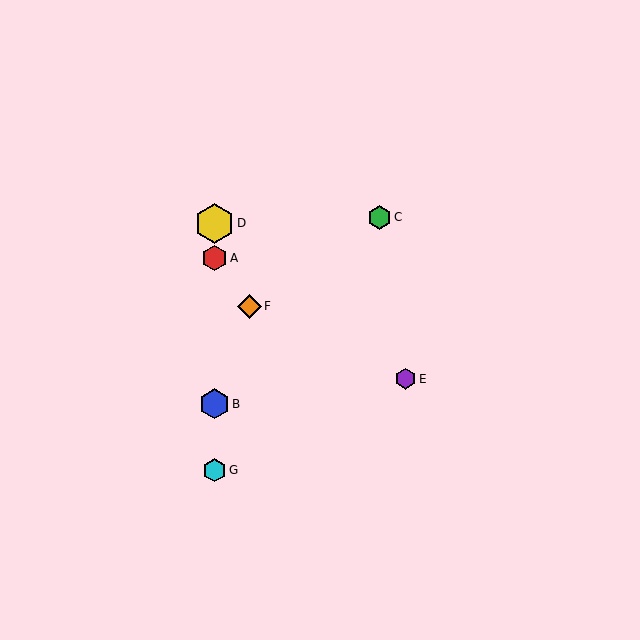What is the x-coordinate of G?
Object G is at x≈214.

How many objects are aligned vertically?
4 objects (A, B, D, G) are aligned vertically.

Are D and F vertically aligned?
No, D is at x≈214 and F is at x≈250.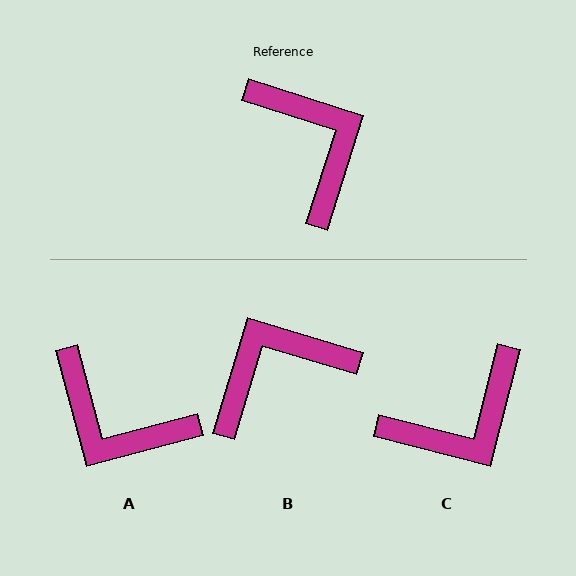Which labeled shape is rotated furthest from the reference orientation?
A, about 147 degrees away.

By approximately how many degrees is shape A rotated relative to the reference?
Approximately 147 degrees clockwise.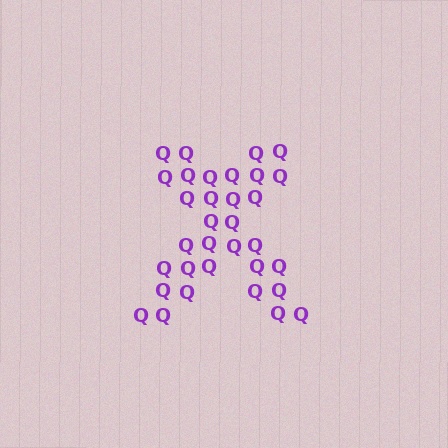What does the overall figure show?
The overall figure shows the letter X.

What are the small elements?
The small elements are letter Q's.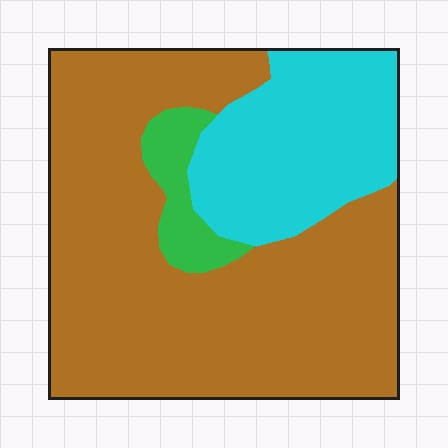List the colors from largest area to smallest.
From largest to smallest: brown, cyan, green.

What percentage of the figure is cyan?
Cyan covers 25% of the figure.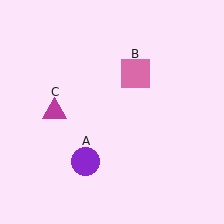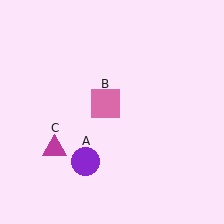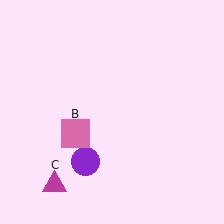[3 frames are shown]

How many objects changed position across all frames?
2 objects changed position: pink square (object B), magenta triangle (object C).